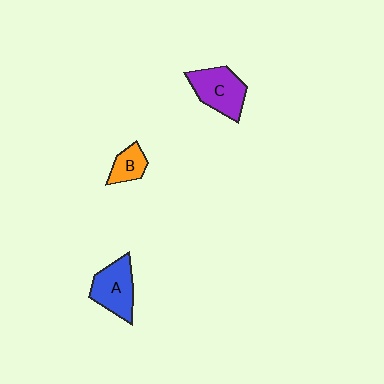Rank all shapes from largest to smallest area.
From largest to smallest: C (purple), A (blue), B (orange).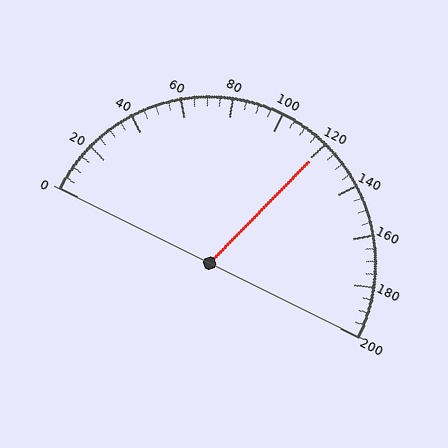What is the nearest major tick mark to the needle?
The nearest major tick mark is 120.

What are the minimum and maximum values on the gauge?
The gauge ranges from 0 to 200.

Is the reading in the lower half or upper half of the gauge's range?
The reading is in the upper half of the range (0 to 200).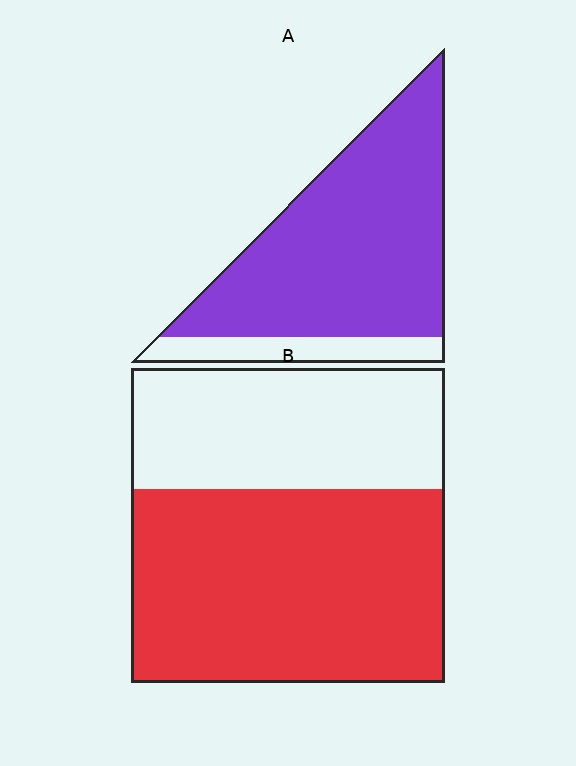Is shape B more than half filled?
Yes.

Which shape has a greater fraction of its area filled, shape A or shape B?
Shape A.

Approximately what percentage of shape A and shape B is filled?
A is approximately 85% and B is approximately 60%.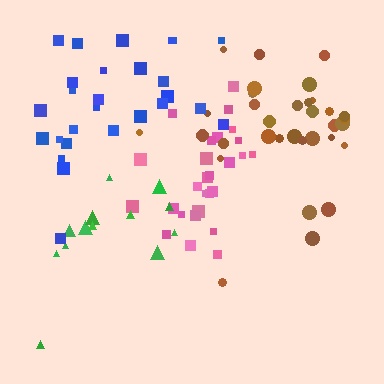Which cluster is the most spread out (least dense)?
Green.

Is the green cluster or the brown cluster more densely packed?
Brown.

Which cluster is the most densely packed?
Pink.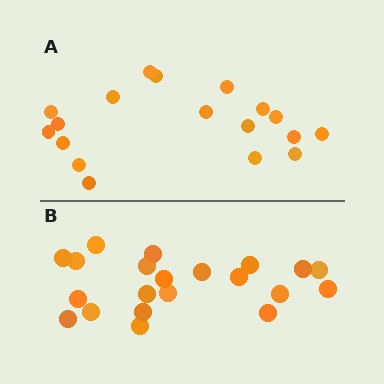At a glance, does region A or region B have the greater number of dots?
Region B (the bottom region) has more dots.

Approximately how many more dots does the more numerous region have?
Region B has just a few more — roughly 2 or 3 more dots than region A.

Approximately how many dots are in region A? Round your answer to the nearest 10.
About 20 dots. (The exact count is 18, which rounds to 20.)